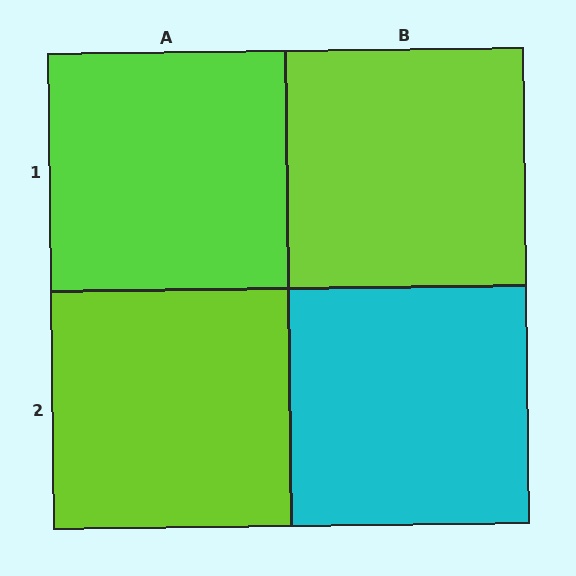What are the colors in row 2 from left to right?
Lime, cyan.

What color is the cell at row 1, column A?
Lime.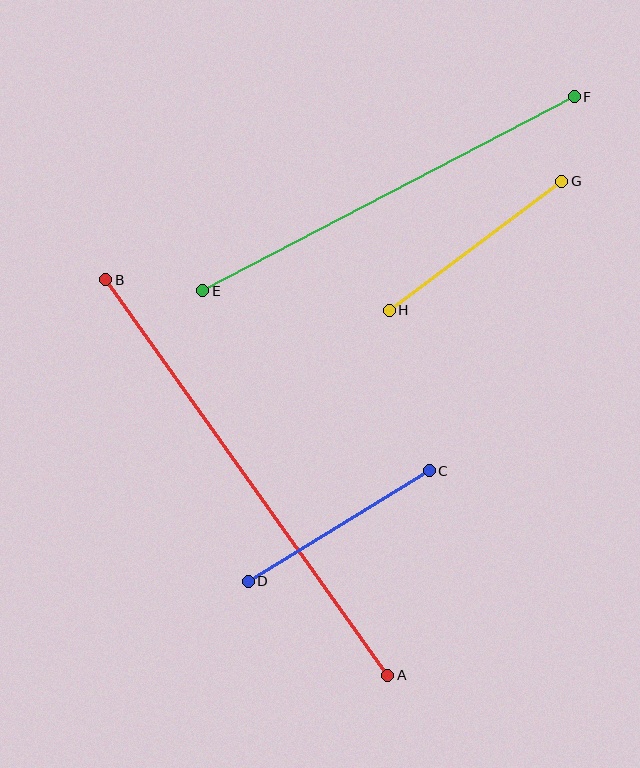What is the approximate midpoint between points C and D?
The midpoint is at approximately (339, 526) pixels.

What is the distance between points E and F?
The distance is approximately 419 pixels.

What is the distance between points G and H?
The distance is approximately 215 pixels.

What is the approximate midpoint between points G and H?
The midpoint is at approximately (476, 246) pixels.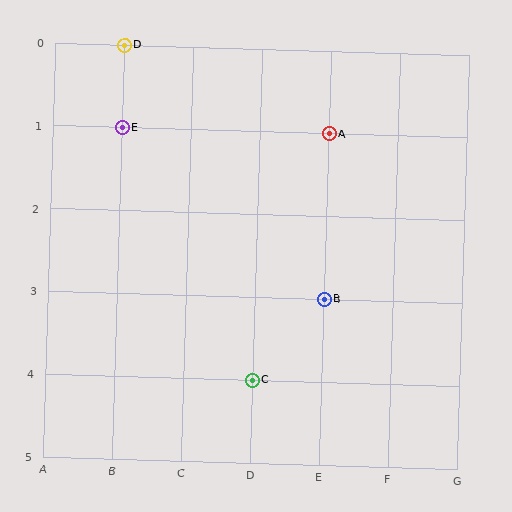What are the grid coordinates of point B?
Point B is at grid coordinates (E, 3).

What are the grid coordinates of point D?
Point D is at grid coordinates (B, 0).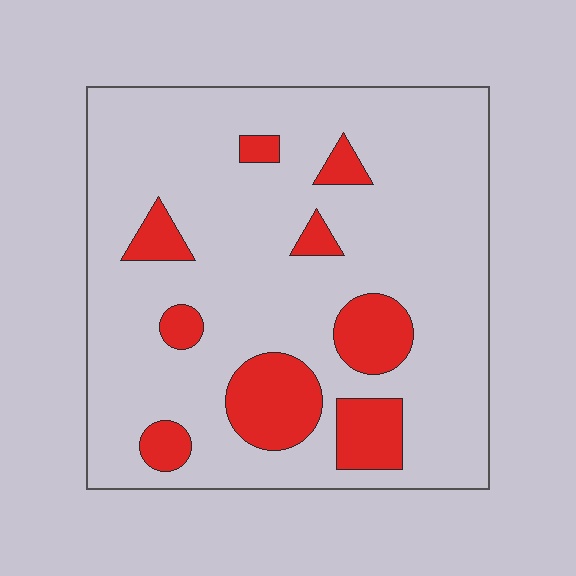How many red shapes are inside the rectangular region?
9.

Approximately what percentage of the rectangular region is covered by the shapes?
Approximately 15%.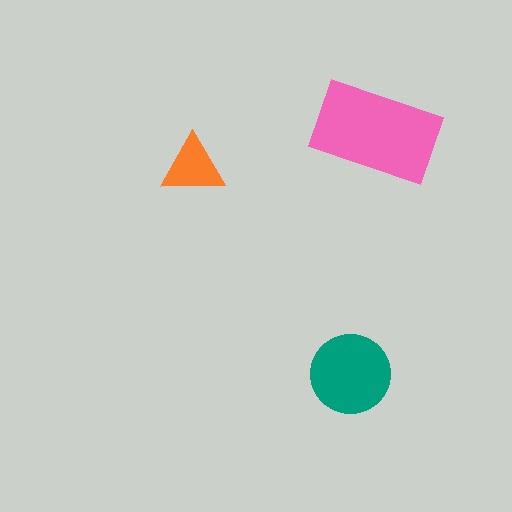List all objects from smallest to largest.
The orange triangle, the teal circle, the pink rectangle.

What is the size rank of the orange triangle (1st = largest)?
3rd.